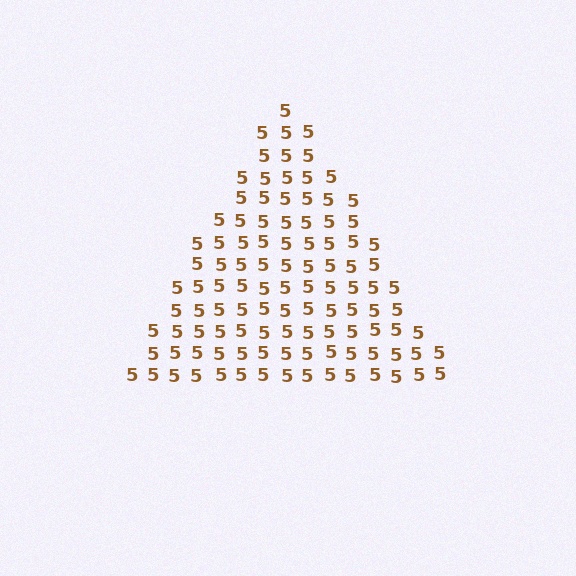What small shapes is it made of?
It is made of small digit 5's.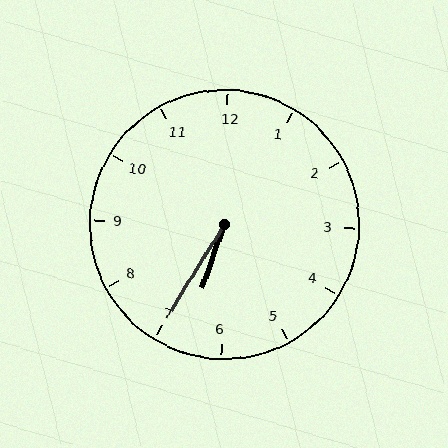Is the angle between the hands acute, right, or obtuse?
It is acute.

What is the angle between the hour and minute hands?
Approximately 12 degrees.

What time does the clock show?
6:35.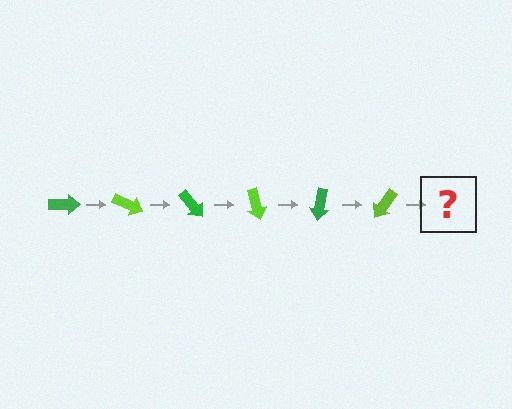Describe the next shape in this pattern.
It should be a green arrow, rotated 150 degrees from the start.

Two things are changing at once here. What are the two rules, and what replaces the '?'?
The two rules are that it rotates 25 degrees each step and the color cycles through green and lime. The '?' should be a green arrow, rotated 150 degrees from the start.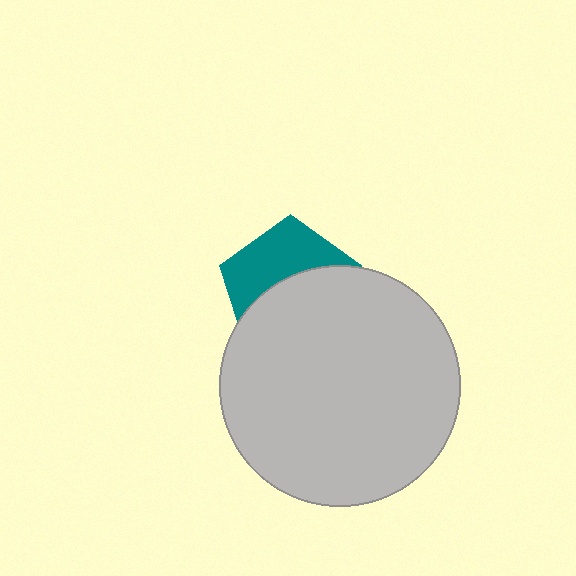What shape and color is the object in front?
The object in front is a light gray circle.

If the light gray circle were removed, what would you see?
You would see the complete teal pentagon.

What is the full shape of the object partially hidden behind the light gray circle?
The partially hidden object is a teal pentagon.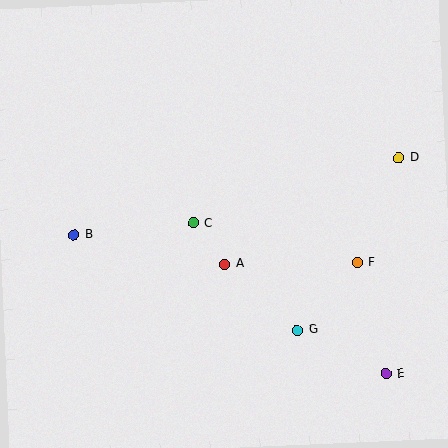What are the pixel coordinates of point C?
Point C is at (193, 223).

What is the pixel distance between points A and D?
The distance between A and D is 204 pixels.